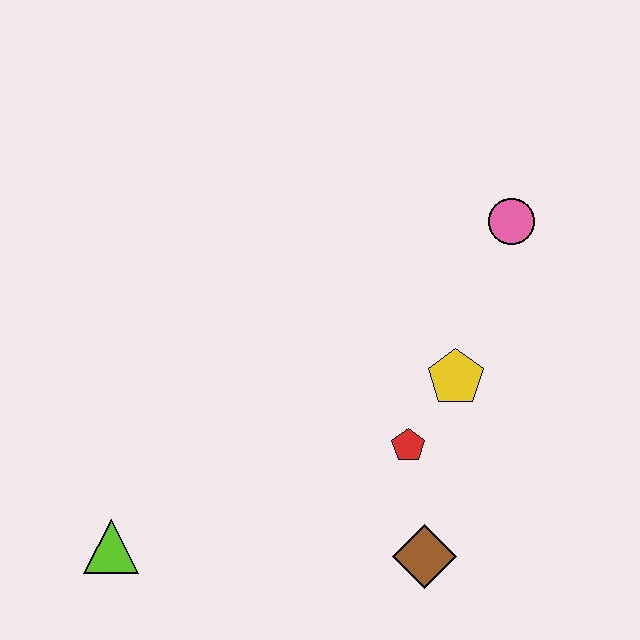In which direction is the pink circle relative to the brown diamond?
The pink circle is above the brown diamond.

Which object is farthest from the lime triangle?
The pink circle is farthest from the lime triangle.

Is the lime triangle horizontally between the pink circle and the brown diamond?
No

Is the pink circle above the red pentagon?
Yes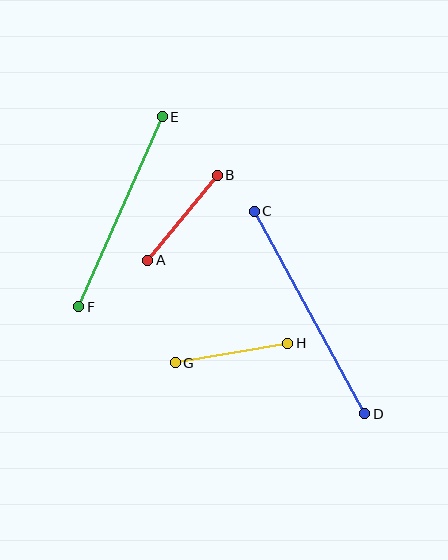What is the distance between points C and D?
The distance is approximately 231 pixels.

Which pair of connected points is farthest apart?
Points C and D are farthest apart.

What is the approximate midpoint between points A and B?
The midpoint is at approximately (183, 218) pixels.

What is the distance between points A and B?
The distance is approximately 110 pixels.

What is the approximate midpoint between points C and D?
The midpoint is at approximately (310, 312) pixels.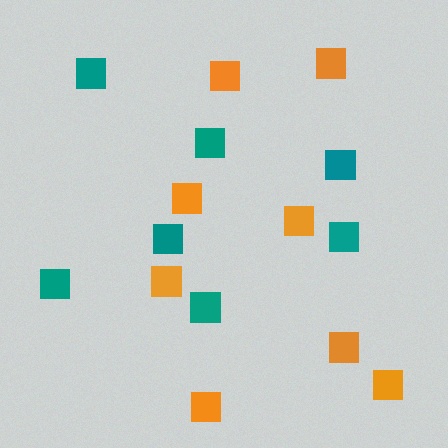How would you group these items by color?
There are 2 groups: one group of orange squares (8) and one group of teal squares (7).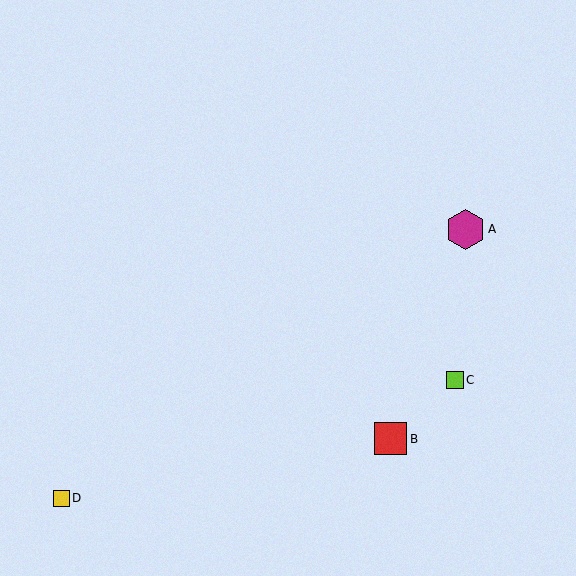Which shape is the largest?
The magenta hexagon (labeled A) is the largest.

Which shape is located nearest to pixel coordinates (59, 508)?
The yellow square (labeled D) at (62, 498) is nearest to that location.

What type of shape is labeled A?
Shape A is a magenta hexagon.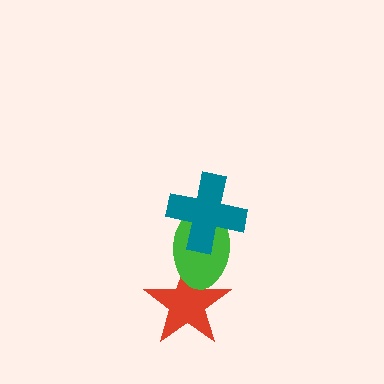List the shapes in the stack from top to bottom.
From top to bottom: the teal cross, the green ellipse, the red star.